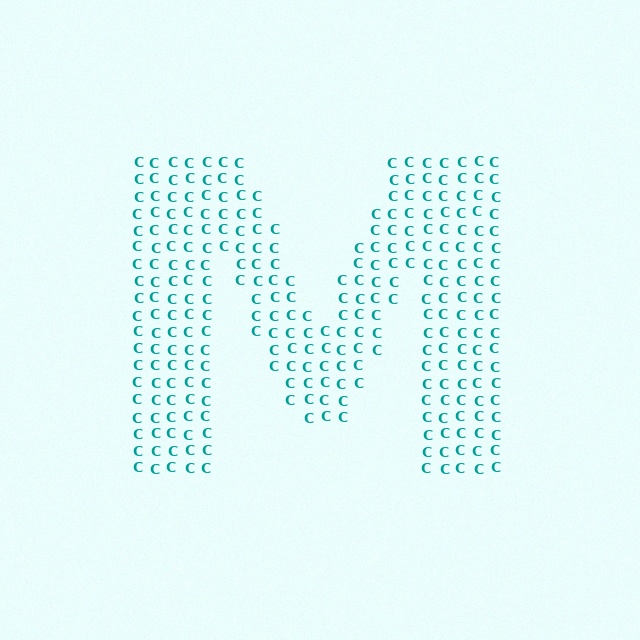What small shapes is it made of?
It is made of small letter C's.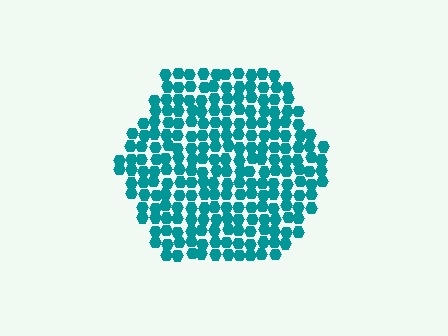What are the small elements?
The small elements are hexagons.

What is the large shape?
The large shape is a hexagon.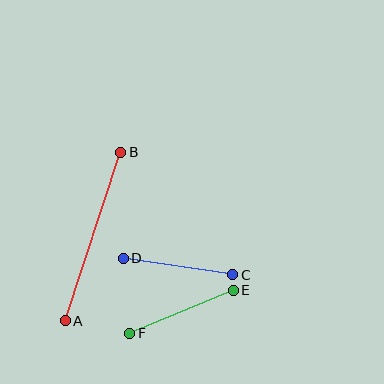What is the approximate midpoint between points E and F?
The midpoint is at approximately (182, 312) pixels.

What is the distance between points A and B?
The distance is approximately 177 pixels.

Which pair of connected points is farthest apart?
Points A and B are farthest apart.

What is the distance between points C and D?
The distance is approximately 111 pixels.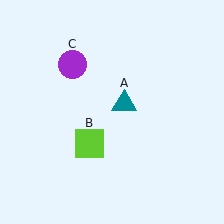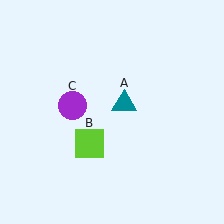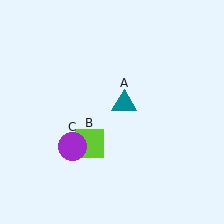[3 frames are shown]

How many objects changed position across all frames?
1 object changed position: purple circle (object C).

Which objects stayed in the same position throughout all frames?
Teal triangle (object A) and lime square (object B) remained stationary.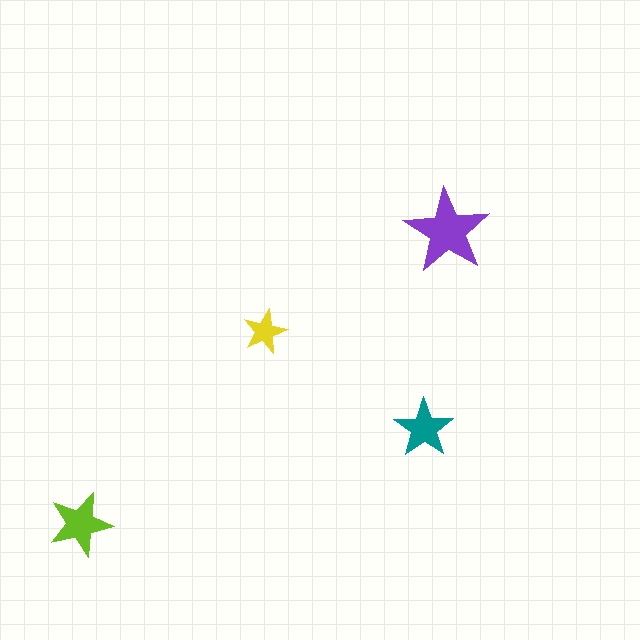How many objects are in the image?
There are 4 objects in the image.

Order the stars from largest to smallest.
the purple one, the lime one, the teal one, the yellow one.